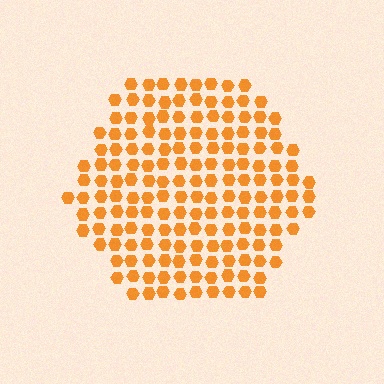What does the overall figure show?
The overall figure shows a hexagon.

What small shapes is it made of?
It is made of small hexagons.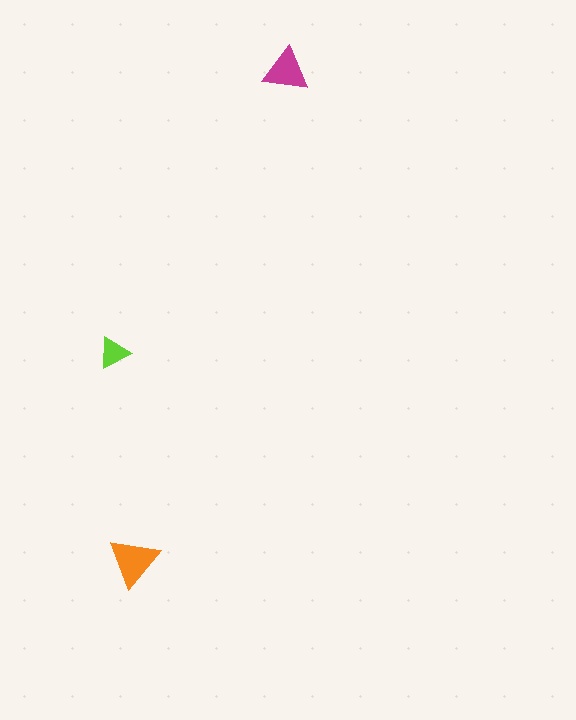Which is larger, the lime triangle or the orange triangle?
The orange one.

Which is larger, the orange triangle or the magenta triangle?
The orange one.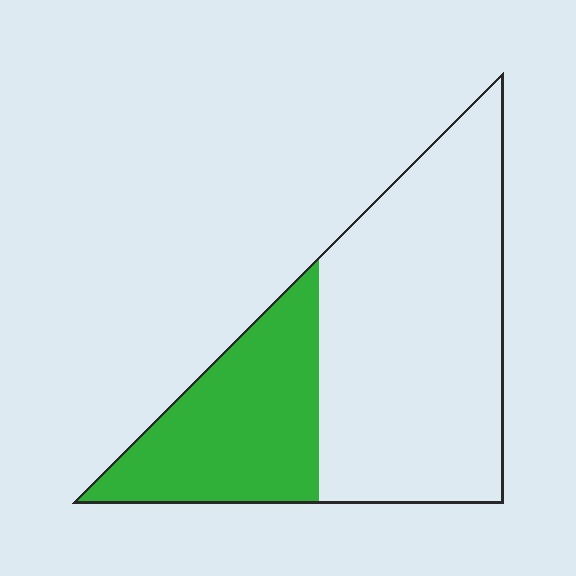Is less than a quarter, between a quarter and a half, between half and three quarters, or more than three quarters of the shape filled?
Between a quarter and a half.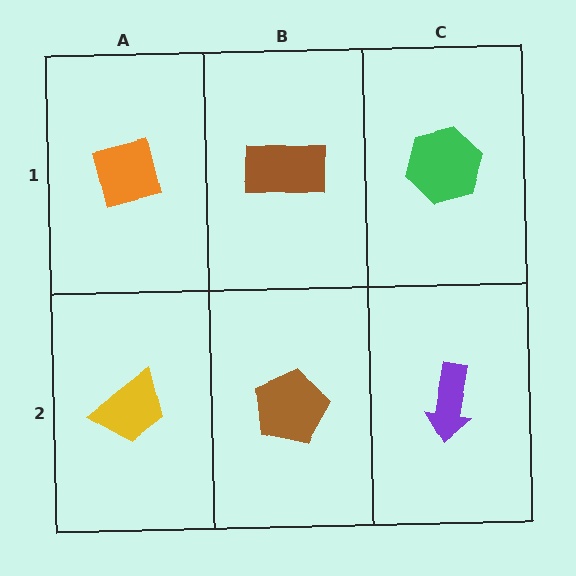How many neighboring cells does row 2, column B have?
3.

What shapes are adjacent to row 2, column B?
A brown rectangle (row 1, column B), a yellow trapezoid (row 2, column A), a purple arrow (row 2, column C).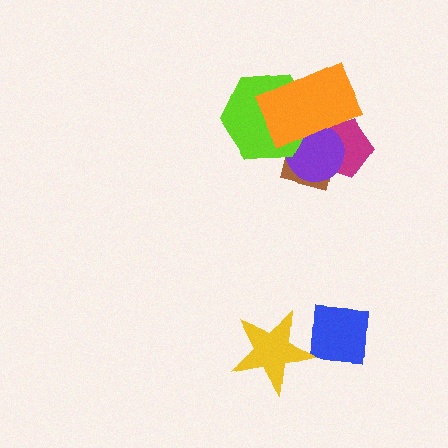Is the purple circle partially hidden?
Yes, it is partially covered by another shape.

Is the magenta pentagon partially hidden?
Yes, it is partially covered by another shape.